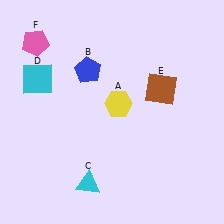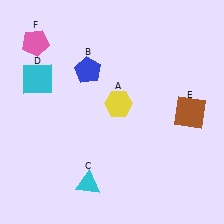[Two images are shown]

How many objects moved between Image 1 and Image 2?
1 object moved between the two images.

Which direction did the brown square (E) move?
The brown square (E) moved right.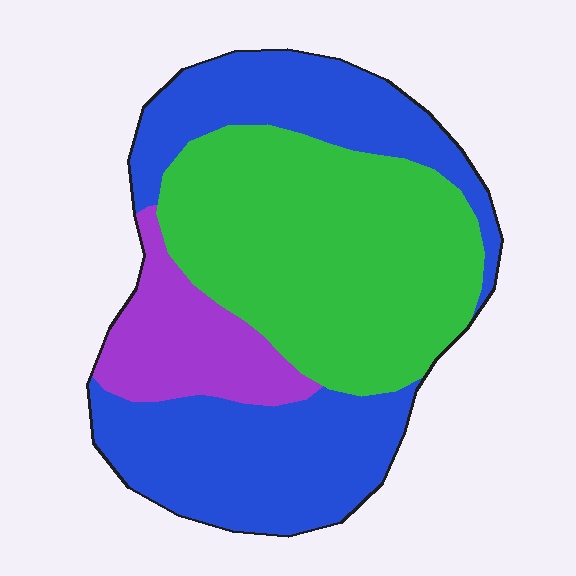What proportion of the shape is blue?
Blue covers around 45% of the shape.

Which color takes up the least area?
Purple, at roughly 15%.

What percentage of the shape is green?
Green covers around 45% of the shape.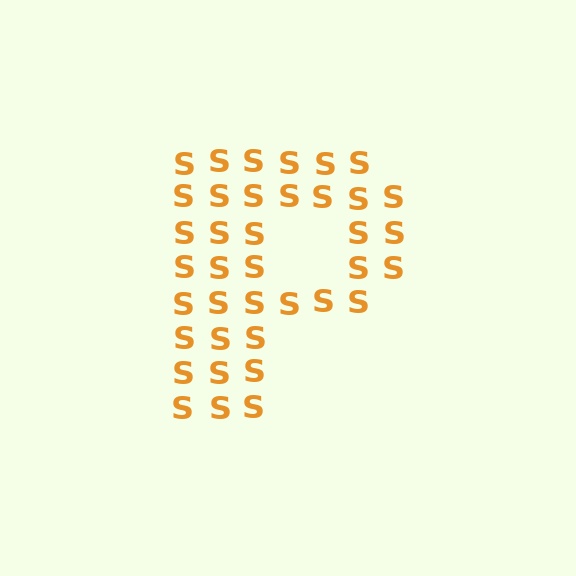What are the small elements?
The small elements are letter S's.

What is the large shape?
The large shape is the letter P.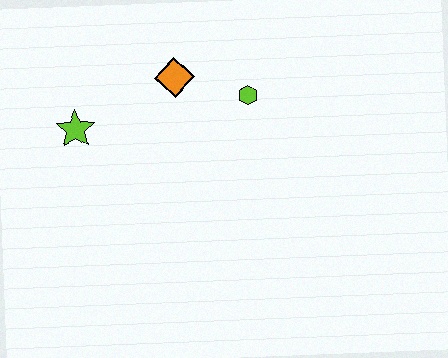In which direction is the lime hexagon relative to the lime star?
The lime hexagon is to the right of the lime star.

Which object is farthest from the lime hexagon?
The lime star is farthest from the lime hexagon.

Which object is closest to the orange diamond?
The lime hexagon is closest to the orange diamond.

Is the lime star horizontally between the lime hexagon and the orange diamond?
No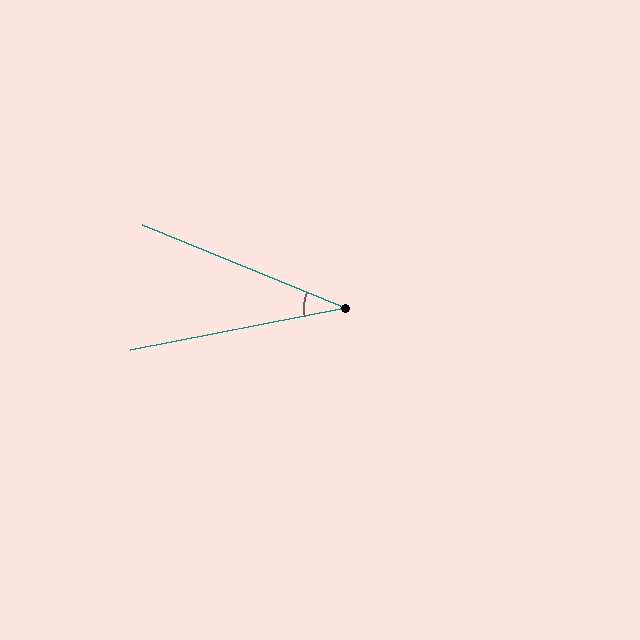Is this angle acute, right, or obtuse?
It is acute.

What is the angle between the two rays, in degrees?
Approximately 33 degrees.